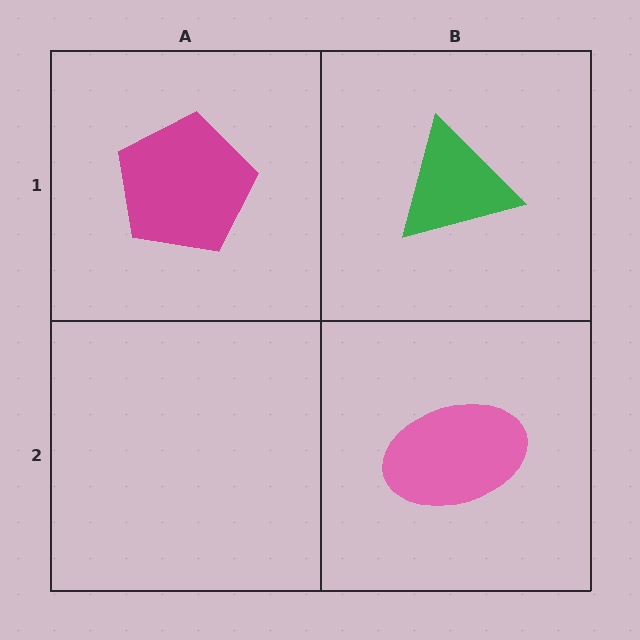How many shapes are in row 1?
2 shapes.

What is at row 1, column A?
A magenta pentagon.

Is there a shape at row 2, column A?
No, that cell is empty.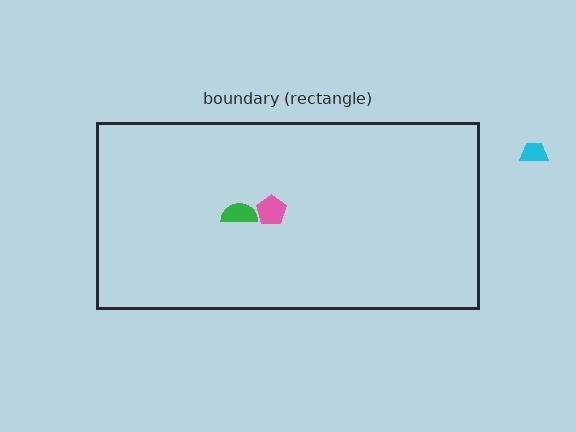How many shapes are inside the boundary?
2 inside, 1 outside.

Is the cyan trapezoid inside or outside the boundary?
Outside.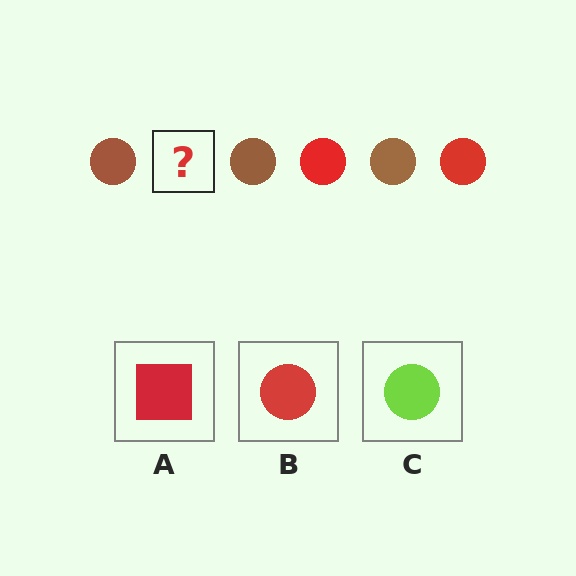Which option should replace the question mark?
Option B.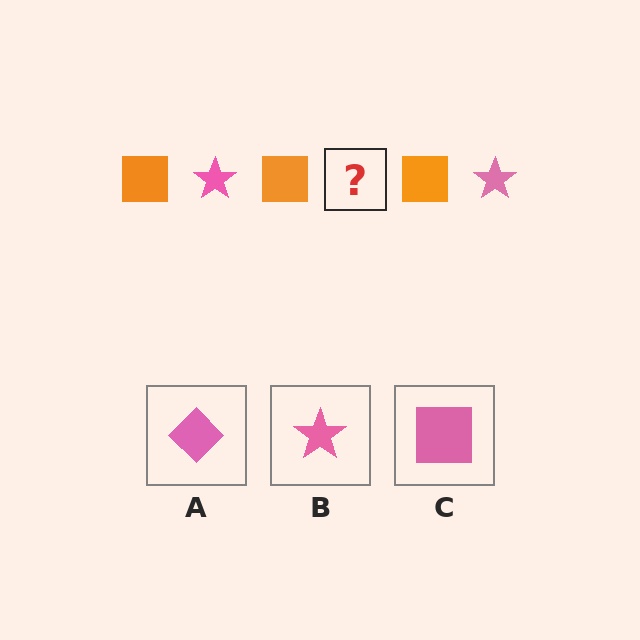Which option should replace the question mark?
Option B.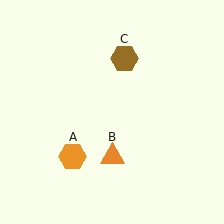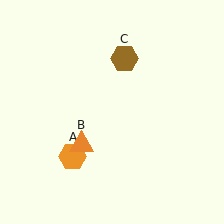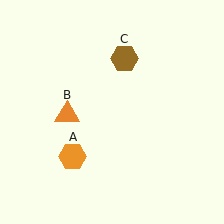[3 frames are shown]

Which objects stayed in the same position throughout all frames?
Orange hexagon (object A) and brown hexagon (object C) remained stationary.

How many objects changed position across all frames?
1 object changed position: orange triangle (object B).